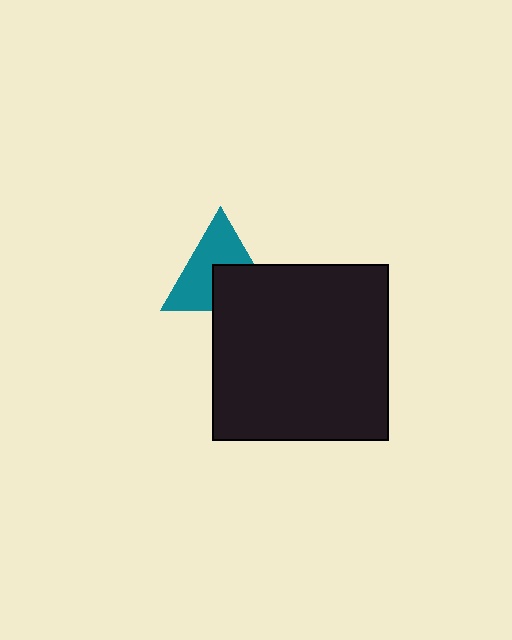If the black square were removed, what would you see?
You would see the complete teal triangle.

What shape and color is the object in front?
The object in front is a black square.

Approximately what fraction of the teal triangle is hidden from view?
Roughly 42% of the teal triangle is hidden behind the black square.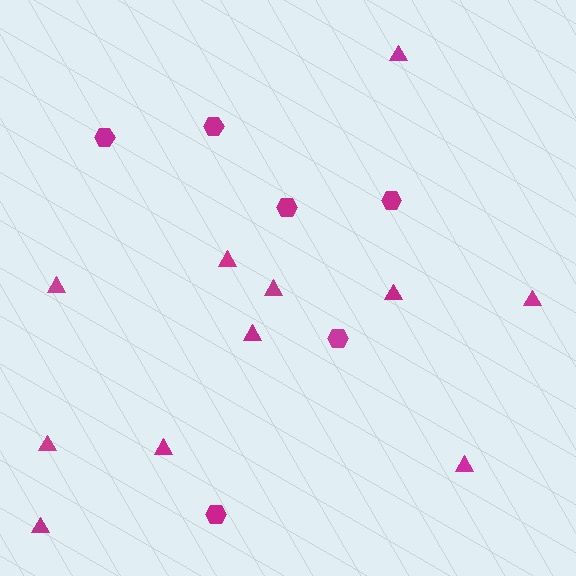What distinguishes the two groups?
There are 2 groups: one group of hexagons (6) and one group of triangles (11).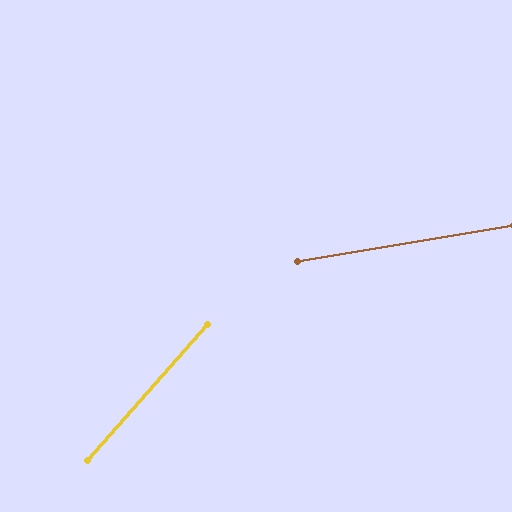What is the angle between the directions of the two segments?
Approximately 39 degrees.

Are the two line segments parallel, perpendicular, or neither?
Neither parallel nor perpendicular — they differ by about 39°.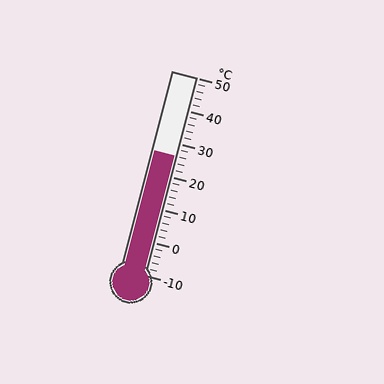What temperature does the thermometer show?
The thermometer shows approximately 26°C.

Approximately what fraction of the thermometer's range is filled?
The thermometer is filled to approximately 60% of its range.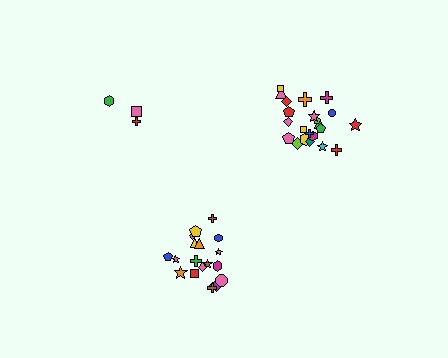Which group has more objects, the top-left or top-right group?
The top-right group.